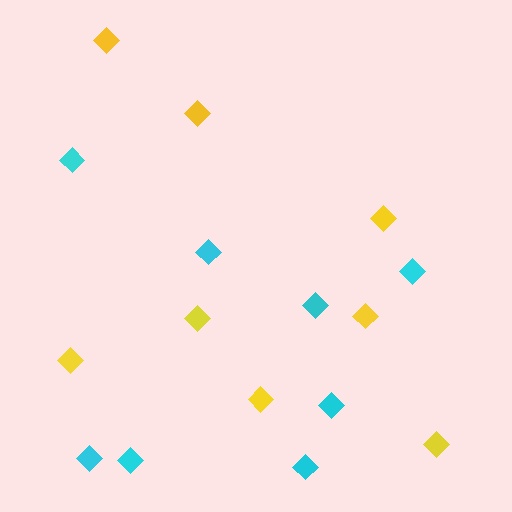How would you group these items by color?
There are 2 groups: one group of yellow diamonds (8) and one group of cyan diamonds (8).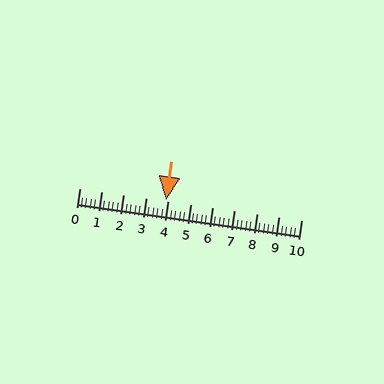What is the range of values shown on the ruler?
The ruler shows values from 0 to 10.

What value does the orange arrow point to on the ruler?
The orange arrow points to approximately 3.9.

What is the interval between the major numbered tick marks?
The major tick marks are spaced 1 units apart.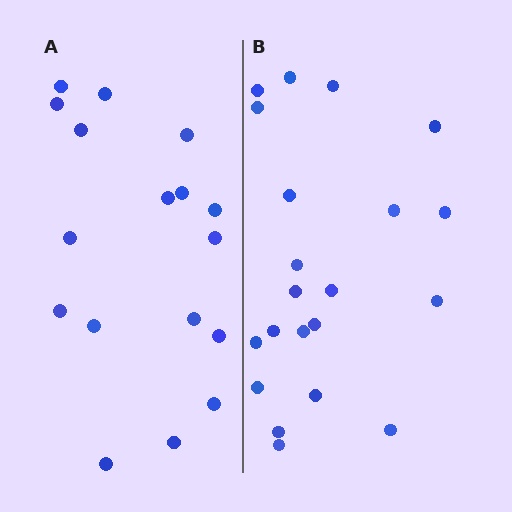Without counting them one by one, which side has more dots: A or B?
Region B (the right region) has more dots.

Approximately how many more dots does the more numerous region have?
Region B has about 4 more dots than region A.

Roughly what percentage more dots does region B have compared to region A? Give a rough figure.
About 25% more.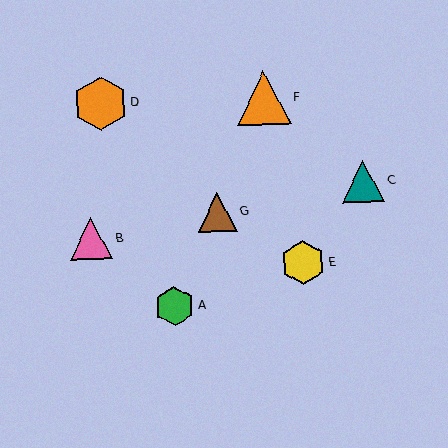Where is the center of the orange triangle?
The center of the orange triangle is at (264, 98).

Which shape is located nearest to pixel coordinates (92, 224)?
The pink triangle (labeled B) at (91, 239) is nearest to that location.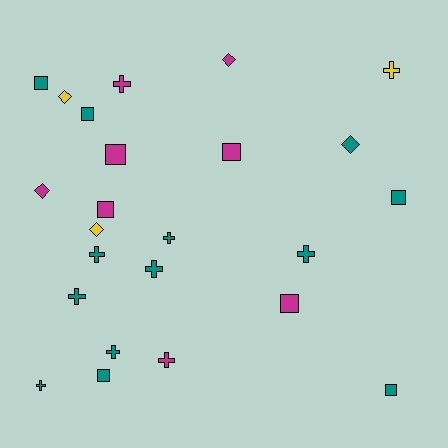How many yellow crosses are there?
There is 1 yellow cross.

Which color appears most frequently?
Teal, with 13 objects.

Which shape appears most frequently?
Cross, with 10 objects.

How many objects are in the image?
There are 24 objects.